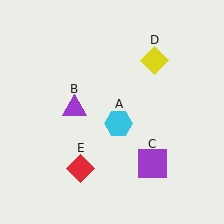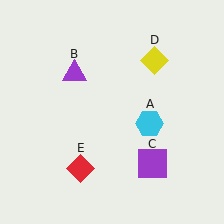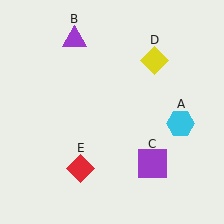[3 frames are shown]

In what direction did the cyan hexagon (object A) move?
The cyan hexagon (object A) moved right.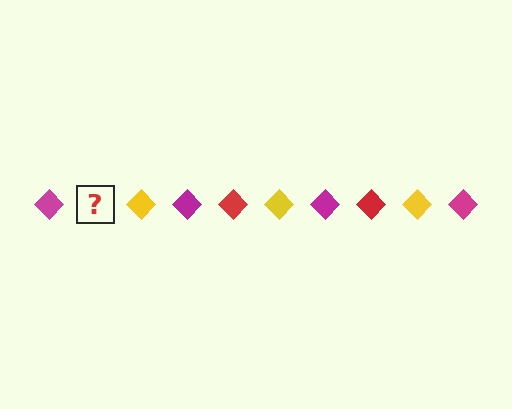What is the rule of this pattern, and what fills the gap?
The rule is that the pattern cycles through magenta, red, yellow diamonds. The gap should be filled with a red diamond.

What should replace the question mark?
The question mark should be replaced with a red diamond.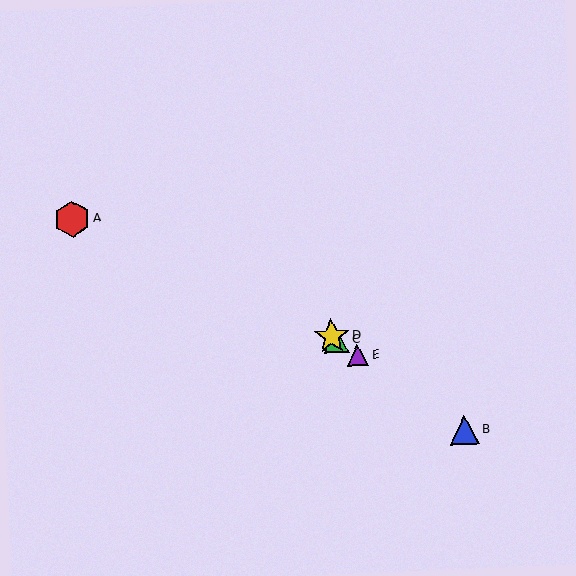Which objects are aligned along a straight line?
Objects B, C, D, E are aligned along a straight line.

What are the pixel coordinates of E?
Object E is at (358, 355).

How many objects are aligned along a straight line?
4 objects (B, C, D, E) are aligned along a straight line.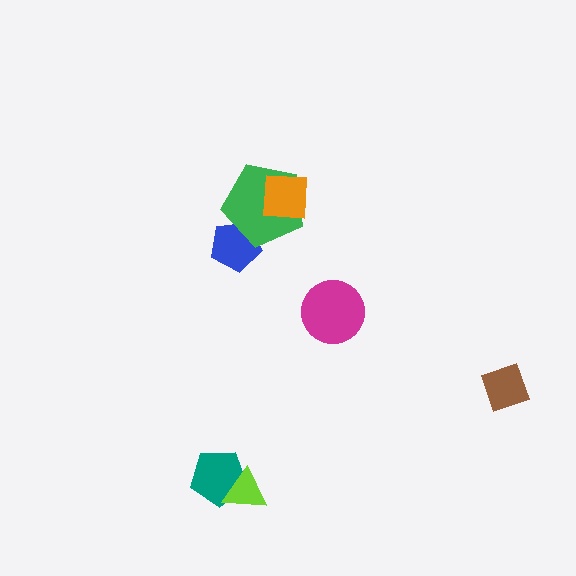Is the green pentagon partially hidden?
Yes, it is partially covered by another shape.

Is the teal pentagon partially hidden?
Yes, it is partially covered by another shape.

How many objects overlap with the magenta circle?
0 objects overlap with the magenta circle.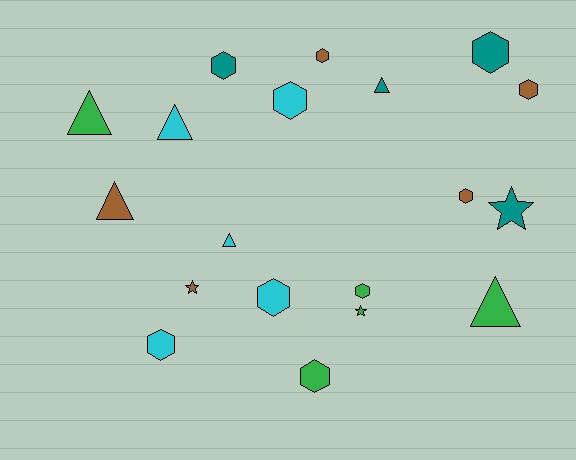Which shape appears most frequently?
Hexagon, with 10 objects.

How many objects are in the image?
There are 19 objects.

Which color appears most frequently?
Green, with 5 objects.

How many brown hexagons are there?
There are 3 brown hexagons.